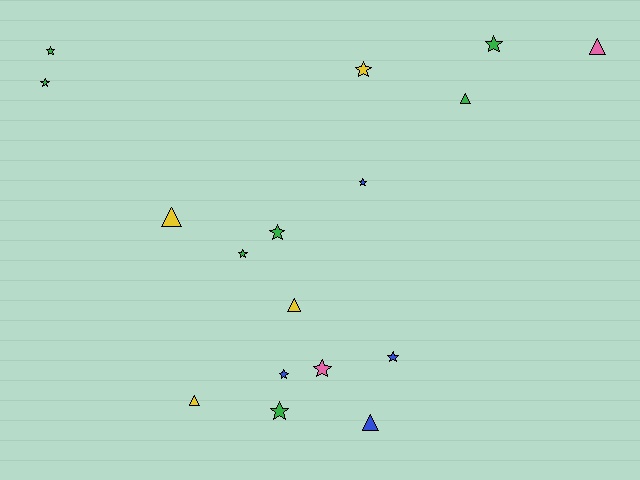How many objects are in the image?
There are 17 objects.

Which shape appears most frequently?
Star, with 11 objects.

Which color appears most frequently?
Green, with 7 objects.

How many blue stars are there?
There are 3 blue stars.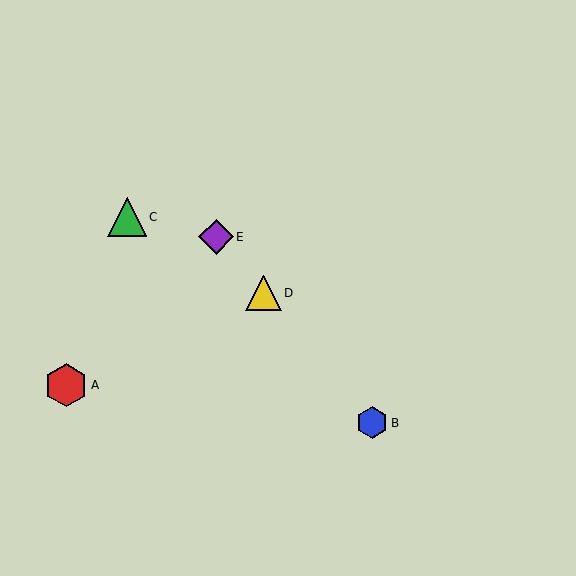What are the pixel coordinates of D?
Object D is at (263, 293).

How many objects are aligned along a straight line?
3 objects (B, D, E) are aligned along a straight line.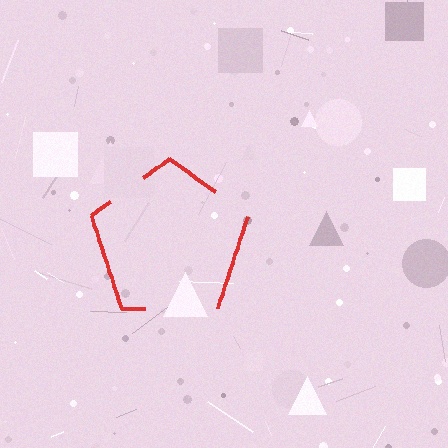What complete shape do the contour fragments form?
The contour fragments form a pentagon.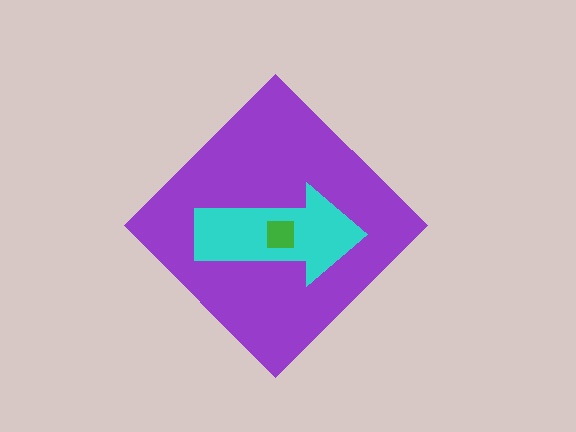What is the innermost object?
The green square.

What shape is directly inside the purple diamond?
The cyan arrow.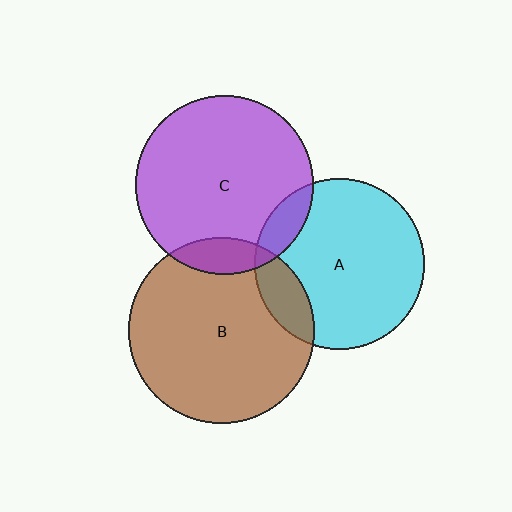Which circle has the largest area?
Circle B (brown).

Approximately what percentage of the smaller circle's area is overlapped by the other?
Approximately 10%.